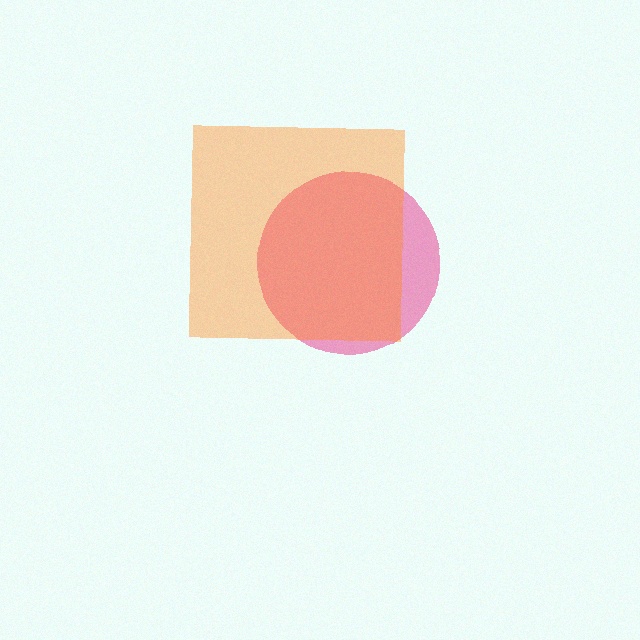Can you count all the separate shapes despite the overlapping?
Yes, there are 2 separate shapes.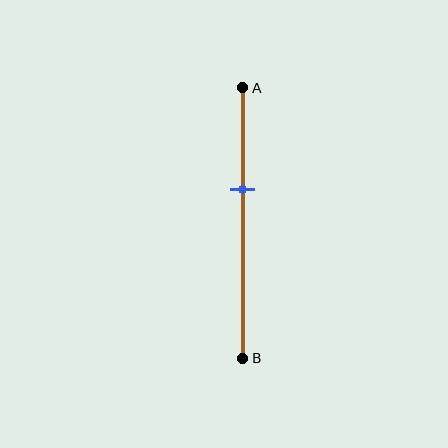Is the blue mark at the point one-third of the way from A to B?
No, the mark is at about 40% from A, not at the 33% one-third point.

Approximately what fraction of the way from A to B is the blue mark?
The blue mark is approximately 40% of the way from A to B.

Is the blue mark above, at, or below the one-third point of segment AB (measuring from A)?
The blue mark is below the one-third point of segment AB.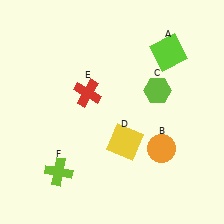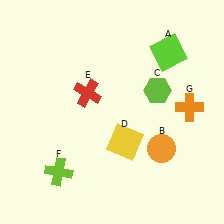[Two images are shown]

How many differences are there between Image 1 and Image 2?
There is 1 difference between the two images.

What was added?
An orange cross (G) was added in Image 2.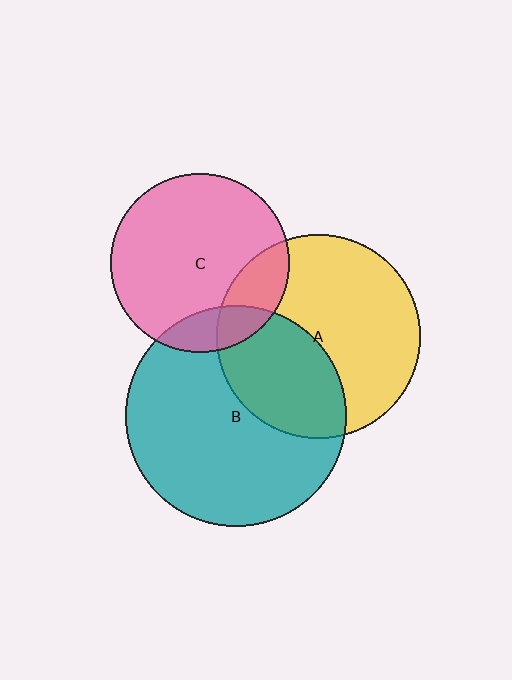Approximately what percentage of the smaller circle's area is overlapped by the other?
Approximately 20%.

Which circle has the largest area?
Circle B (teal).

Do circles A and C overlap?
Yes.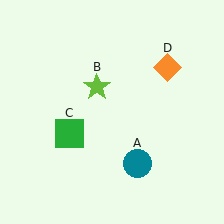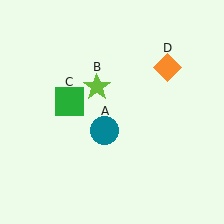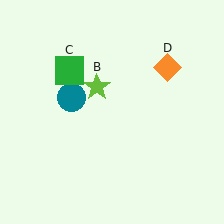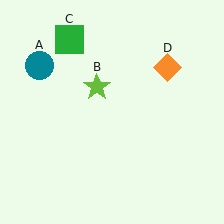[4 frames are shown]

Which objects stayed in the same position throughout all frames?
Lime star (object B) and orange diamond (object D) remained stationary.